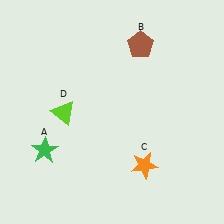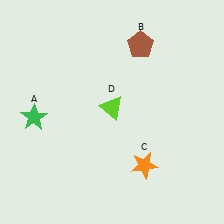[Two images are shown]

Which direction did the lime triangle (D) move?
The lime triangle (D) moved right.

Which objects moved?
The objects that moved are: the green star (A), the lime triangle (D).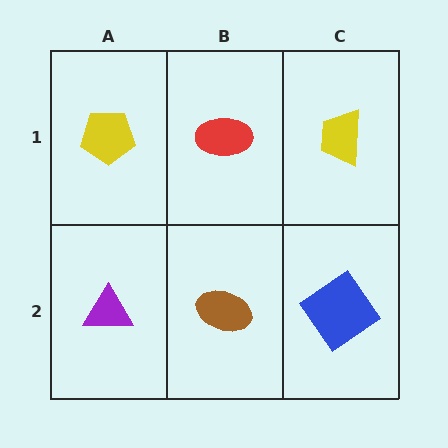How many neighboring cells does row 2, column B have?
3.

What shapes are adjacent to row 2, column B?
A red ellipse (row 1, column B), a purple triangle (row 2, column A), a blue diamond (row 2, column C).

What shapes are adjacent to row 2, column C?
A yellow trapezoid (row 1, column C), a brown ellipse (row 2, column B).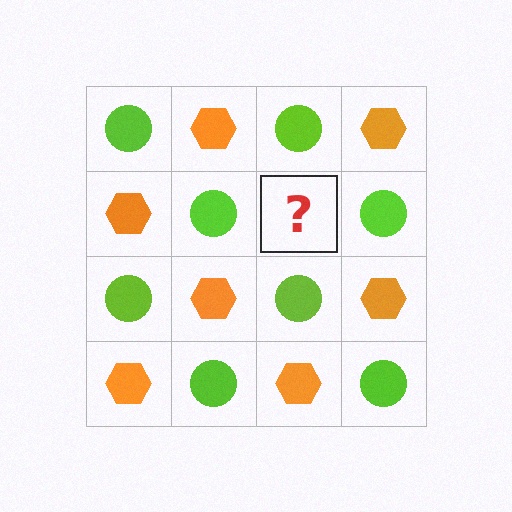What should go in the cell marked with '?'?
The missing cell should contain an orange hexagon.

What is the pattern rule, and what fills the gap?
The rule is that it alternates lime circle and orange hexagon in a checkerboard pattern. The gap should be filled with an orange hexagon.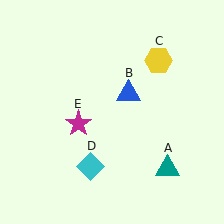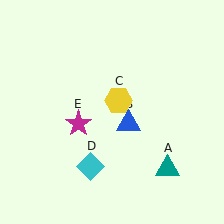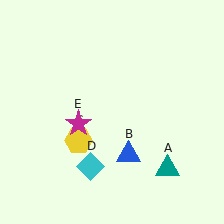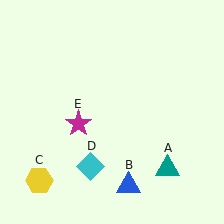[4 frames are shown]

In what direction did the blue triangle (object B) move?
The blue triangle (object B) moved down.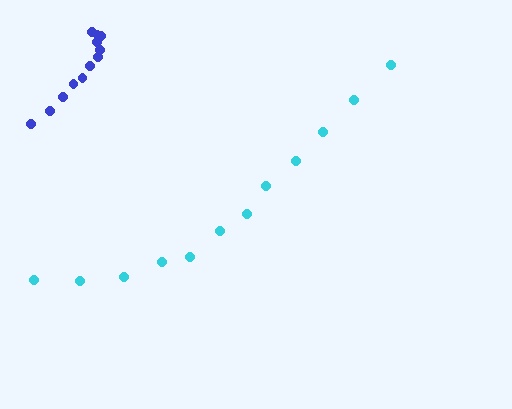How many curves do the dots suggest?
There are 2 distinct paths.